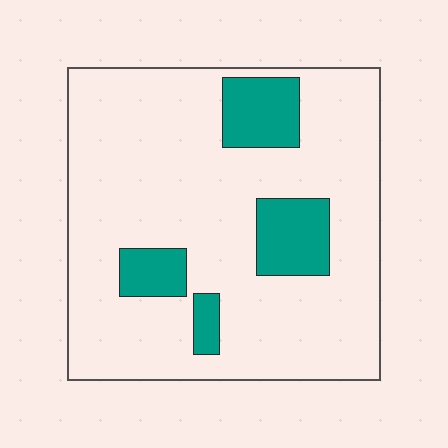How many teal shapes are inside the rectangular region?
4.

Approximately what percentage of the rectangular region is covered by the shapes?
Approximately 15%.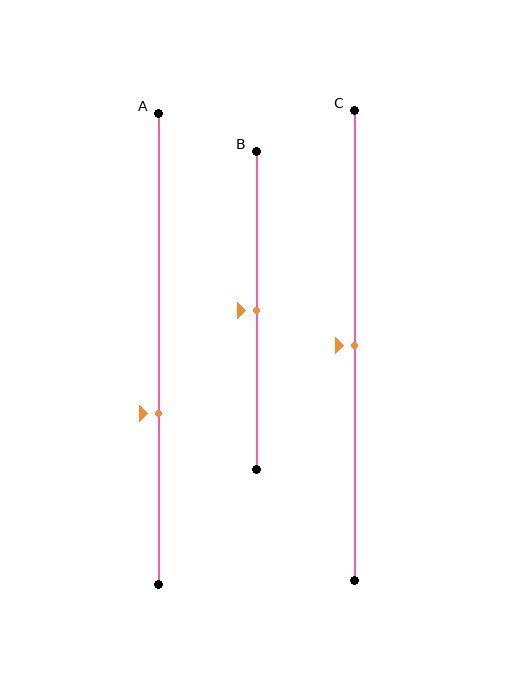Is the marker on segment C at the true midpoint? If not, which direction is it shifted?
Yes, the marker on segment C is at the true midpoint.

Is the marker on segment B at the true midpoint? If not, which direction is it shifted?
Yes, the marker on segment B is at the true midpoint.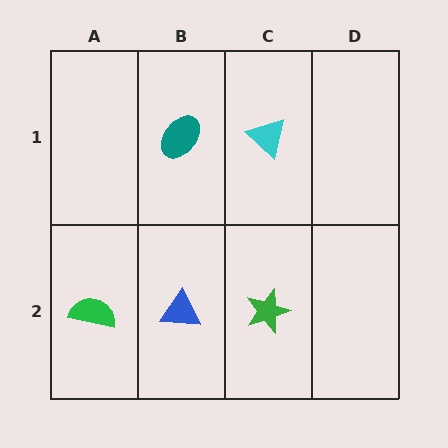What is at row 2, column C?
A green star.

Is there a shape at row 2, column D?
No, that cell is empty.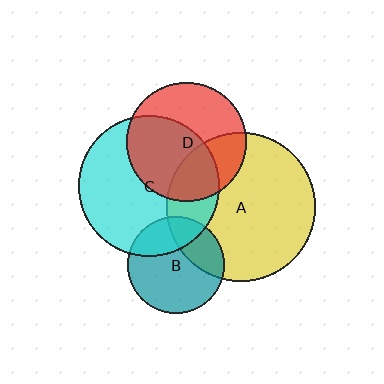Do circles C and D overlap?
Yes.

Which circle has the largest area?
Circle A (yellow).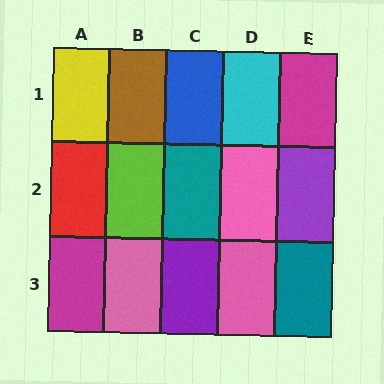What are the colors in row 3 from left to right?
Magenta, pink, purple, pink, teal.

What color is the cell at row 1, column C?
Blue.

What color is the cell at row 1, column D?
Cyan.